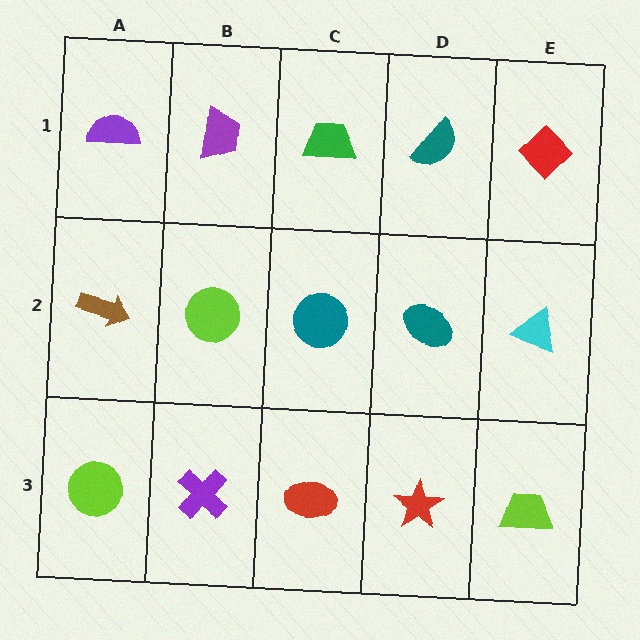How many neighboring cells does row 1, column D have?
3.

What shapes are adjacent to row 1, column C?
A teal circle (row 2, column C), a purple trapezoid (row 1, column B), a teal semicircle (row 1, column D).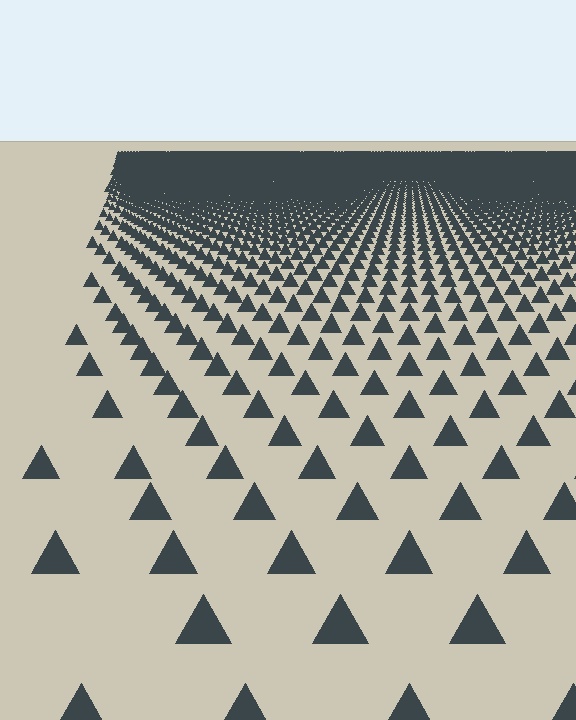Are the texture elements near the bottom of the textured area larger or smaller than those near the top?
Larger. Near the bottom, elements are closer to the viewer and appear at a bigger on-screen size.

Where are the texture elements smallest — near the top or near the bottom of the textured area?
Near the top.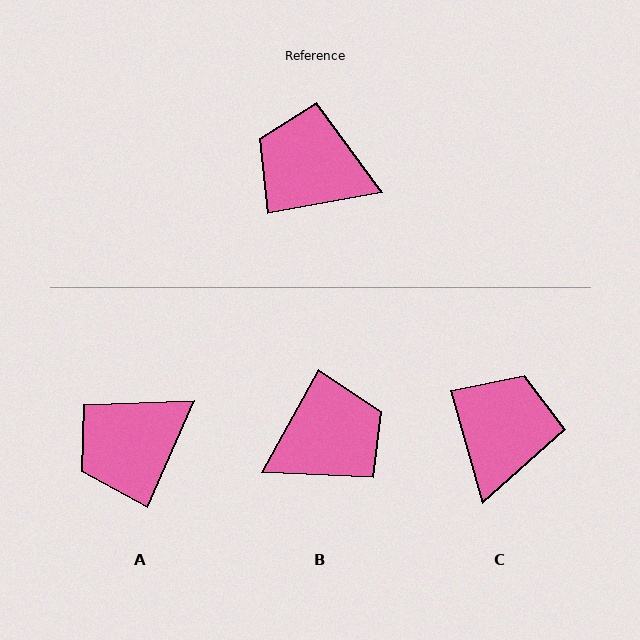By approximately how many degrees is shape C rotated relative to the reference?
Approximately 85 degrees clockwise.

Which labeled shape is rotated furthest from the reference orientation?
B, about 129 degrees away.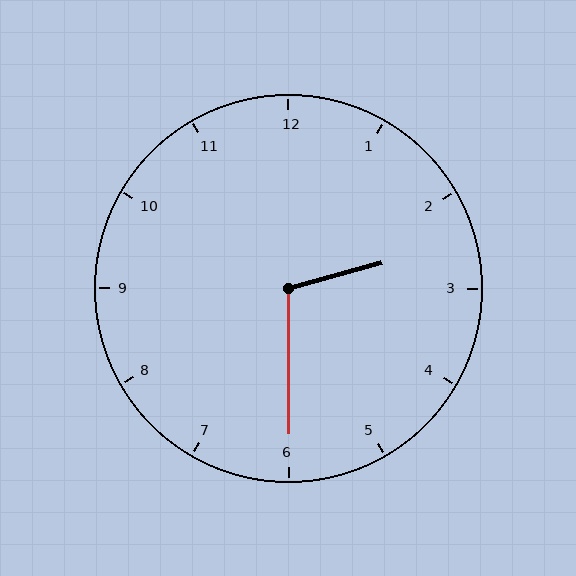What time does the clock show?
2:30.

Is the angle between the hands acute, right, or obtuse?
It is obtuse.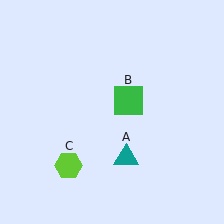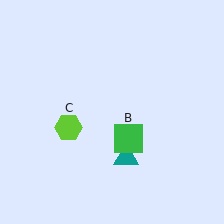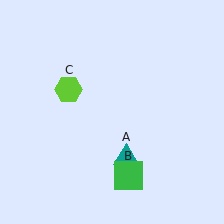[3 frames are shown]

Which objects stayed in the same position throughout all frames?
Teal triangle (object A) remained stationary.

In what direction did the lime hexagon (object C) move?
The lime hexagon (object C) moved up.